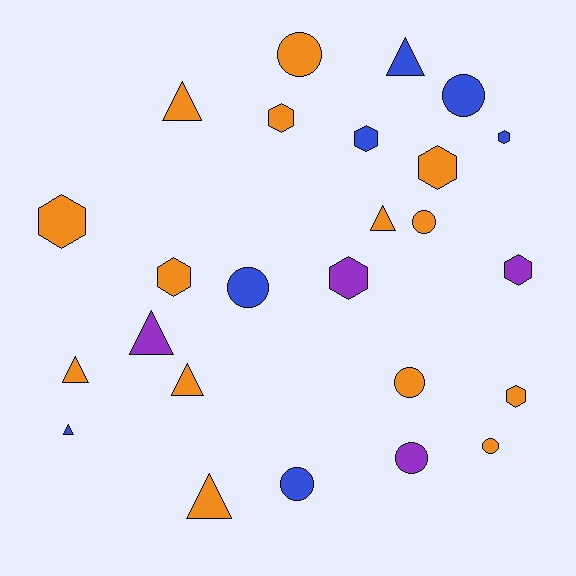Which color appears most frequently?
Orange, with 14 objects.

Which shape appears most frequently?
Hexagon, with 9 objects.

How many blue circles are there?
There are 3 blue circles.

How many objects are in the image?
There are 25 objects.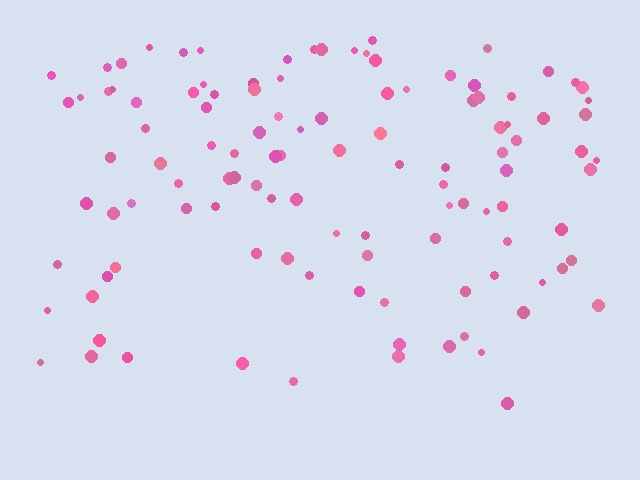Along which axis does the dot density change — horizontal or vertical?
Vertical.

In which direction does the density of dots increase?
From bottom to top, with the top side densest.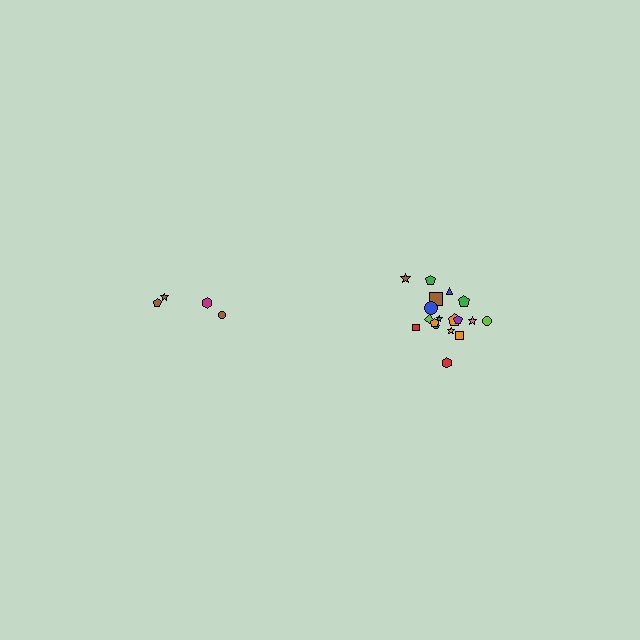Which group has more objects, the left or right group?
The right group.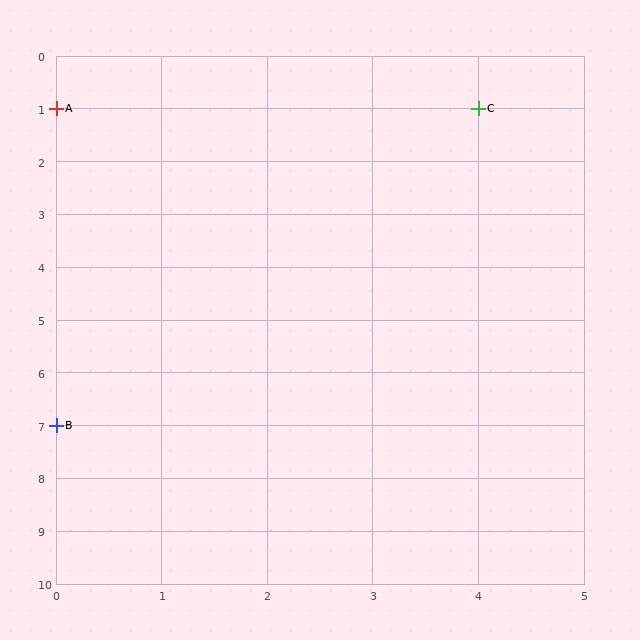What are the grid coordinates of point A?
Point A is at grid coordinates (0, 1).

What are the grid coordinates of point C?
Point C is at grid coordinates (4, 1).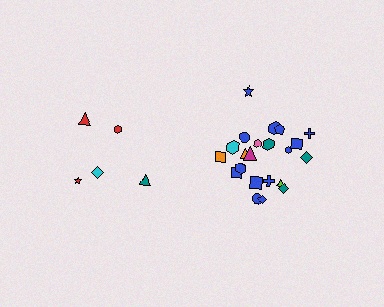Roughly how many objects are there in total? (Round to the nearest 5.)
Roughly 25 objects in total.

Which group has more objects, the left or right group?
The right group.